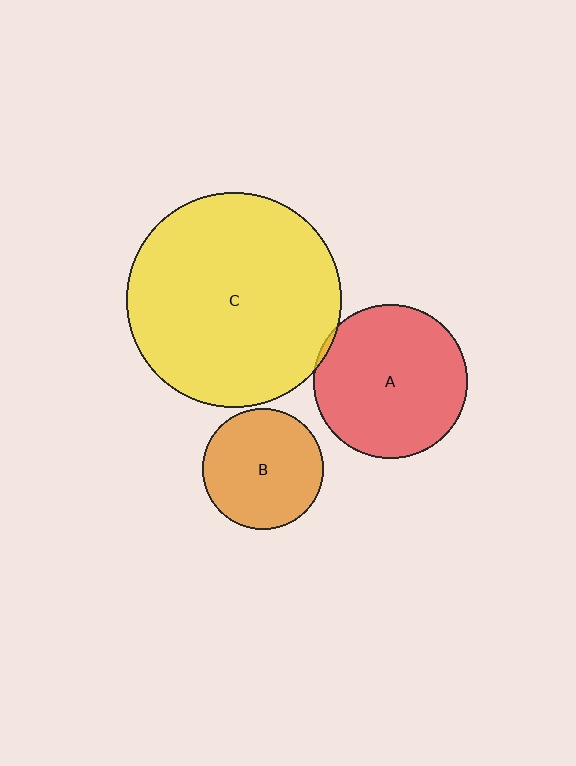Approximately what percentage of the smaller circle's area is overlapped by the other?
Approximately 5%.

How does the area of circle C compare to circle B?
Approximately 3.1 times.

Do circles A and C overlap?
Yes.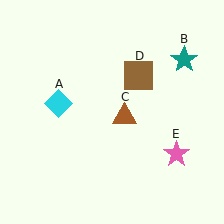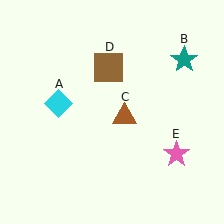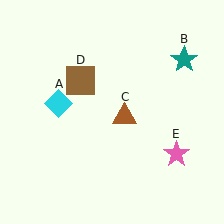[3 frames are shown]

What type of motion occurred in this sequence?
The brown square (object D) rotated counterclockwise around the center of the scene.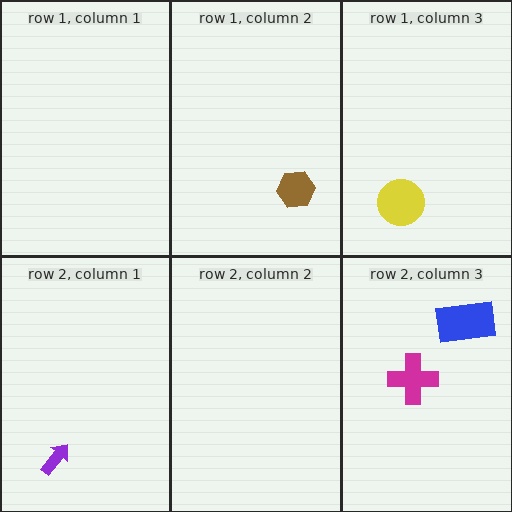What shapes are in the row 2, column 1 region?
The purple arrow.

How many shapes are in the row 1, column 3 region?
1.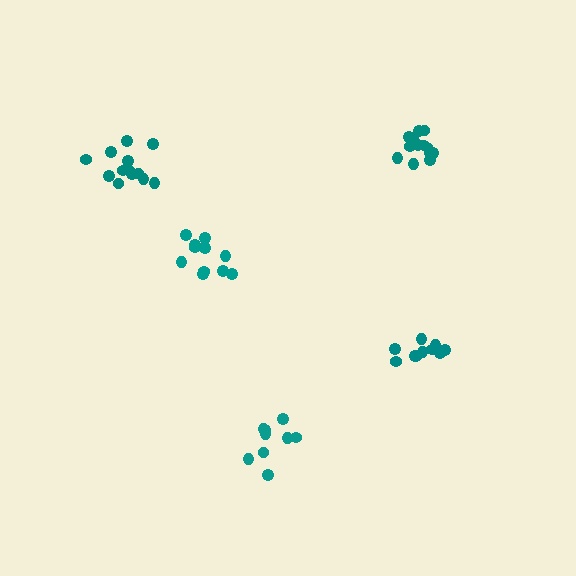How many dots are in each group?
Group 1: 11 dots, Group 2: 13 dots, Group 3: 13 dots, Group 4: 9 dots, Group 5: 10 dots (56 total).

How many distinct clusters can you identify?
There are 5 distinct clusters.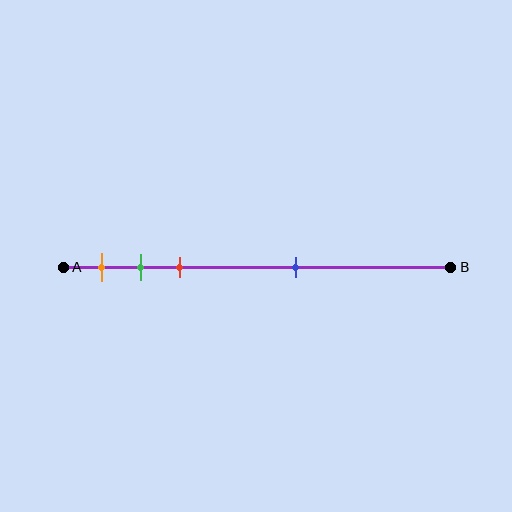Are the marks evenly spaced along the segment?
No, the marks are not evenly spaced.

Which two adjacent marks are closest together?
The green and red marks are the closest adjacent pair.